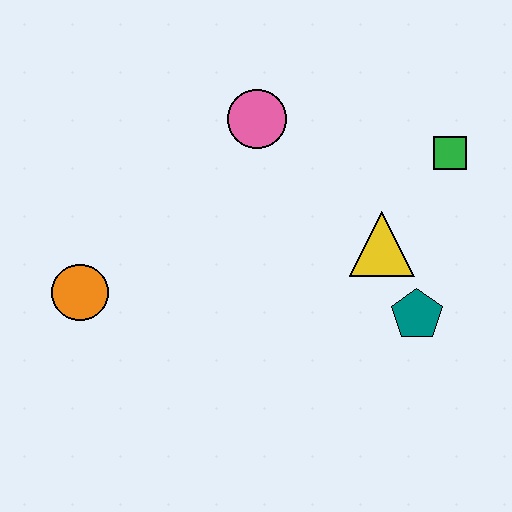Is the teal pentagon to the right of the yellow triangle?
Yes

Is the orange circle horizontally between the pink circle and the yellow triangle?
No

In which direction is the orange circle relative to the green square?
The orange circle is to the left of the green square.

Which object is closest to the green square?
The yellow triangle is closest to the green square.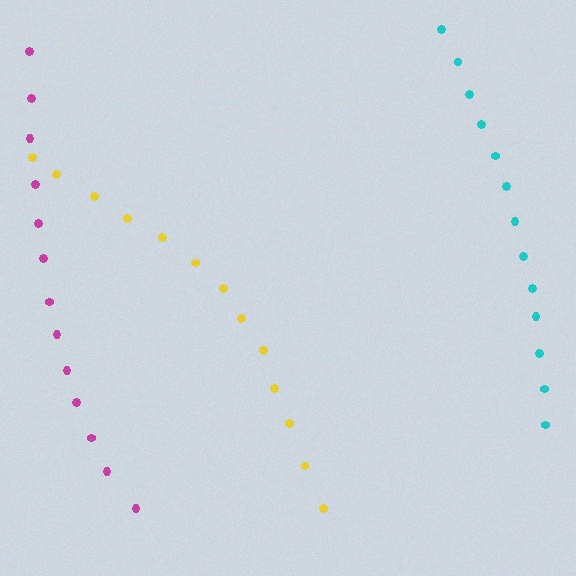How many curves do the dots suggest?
There are 3 distinct paths.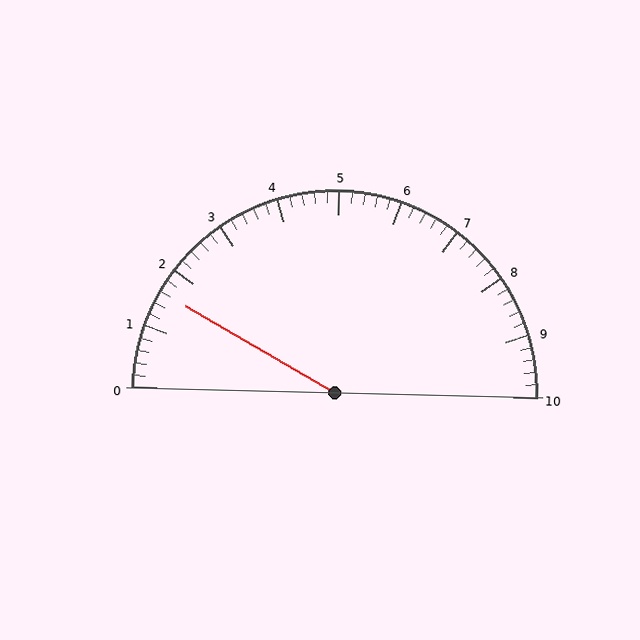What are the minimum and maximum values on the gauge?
The gauge ranges from 0 to 10.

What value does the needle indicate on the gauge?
The needle indicates approximately 1.6.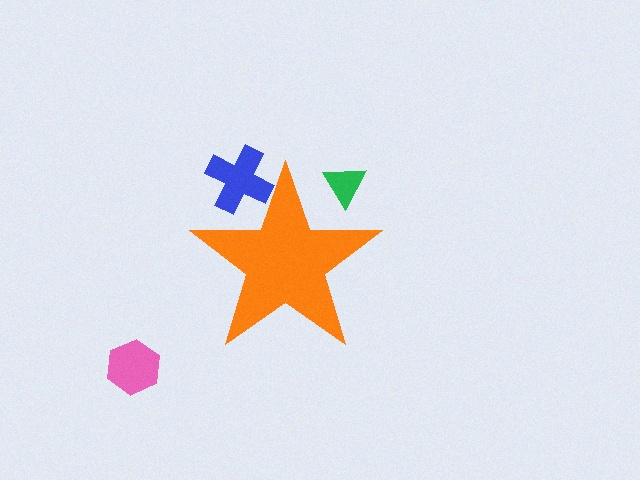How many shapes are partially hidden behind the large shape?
2 shapes are partially hidden.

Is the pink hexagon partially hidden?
No, the pink hexagon is fully visible.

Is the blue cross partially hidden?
Yes, the blue cross is partially hidden behind the orange star.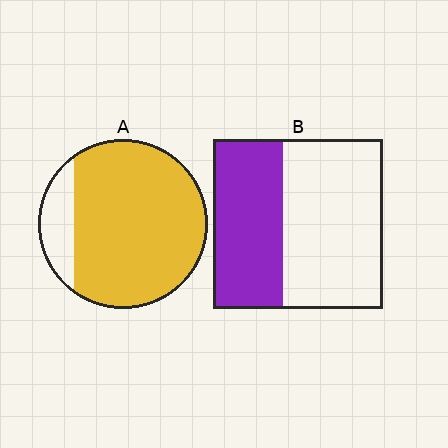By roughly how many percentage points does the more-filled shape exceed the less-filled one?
By roughly 45 percentage points (A over B).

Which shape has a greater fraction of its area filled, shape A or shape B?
Shape A.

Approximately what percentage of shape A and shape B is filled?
A is approximately 85% and B is approximately 40%.